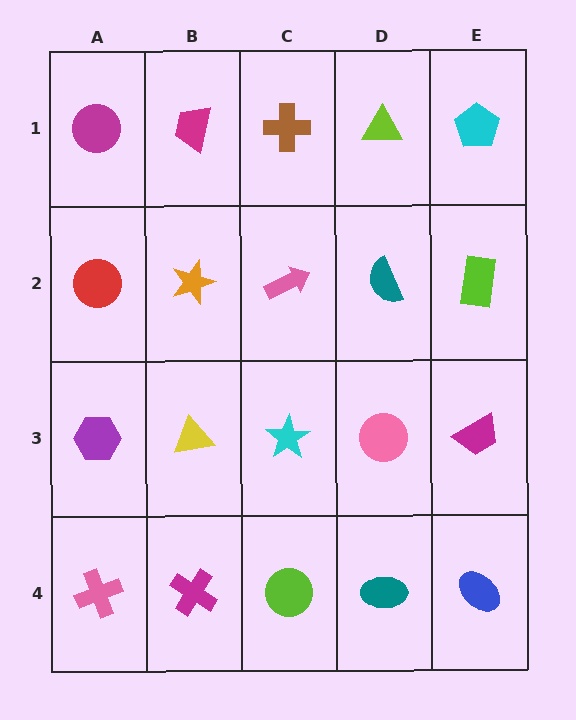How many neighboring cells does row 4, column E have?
2.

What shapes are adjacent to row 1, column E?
A lime rectangle (row 2, column E), a lime triangle (row 1, column D).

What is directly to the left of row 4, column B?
A pink cross.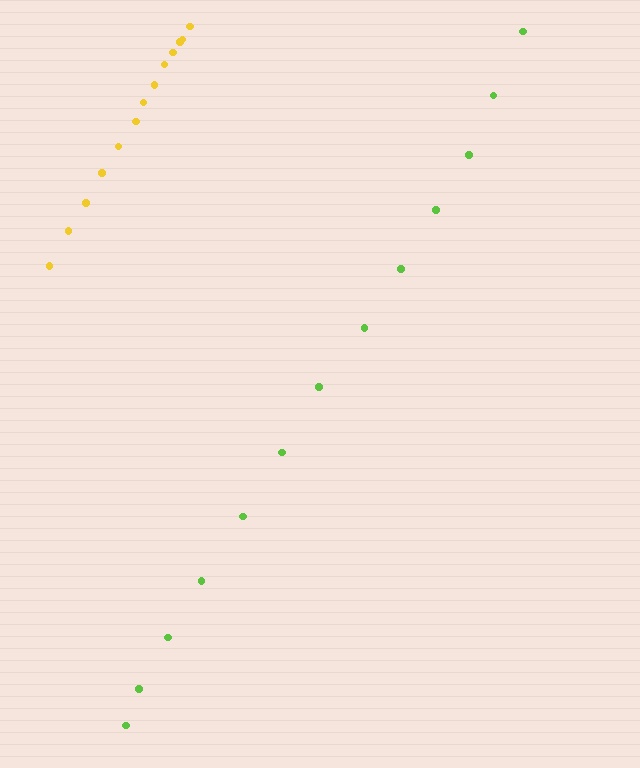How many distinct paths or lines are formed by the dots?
There are 2 distinct paths.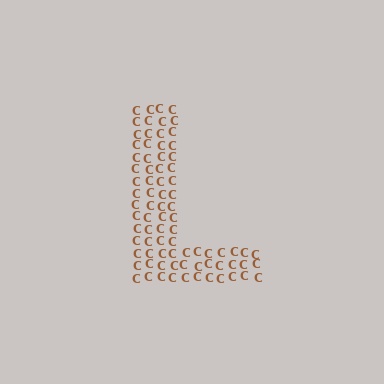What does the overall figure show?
The overall figure shows the letter L.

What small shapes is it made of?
It is made of small letter C's.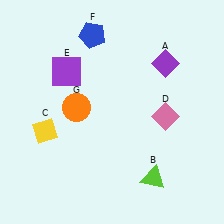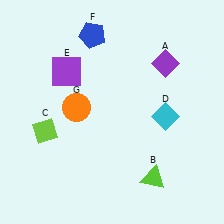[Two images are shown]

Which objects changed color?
C changed from yellow to lime. D changed from pink to cyan.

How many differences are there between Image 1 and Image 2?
There are 2 differences between the two images.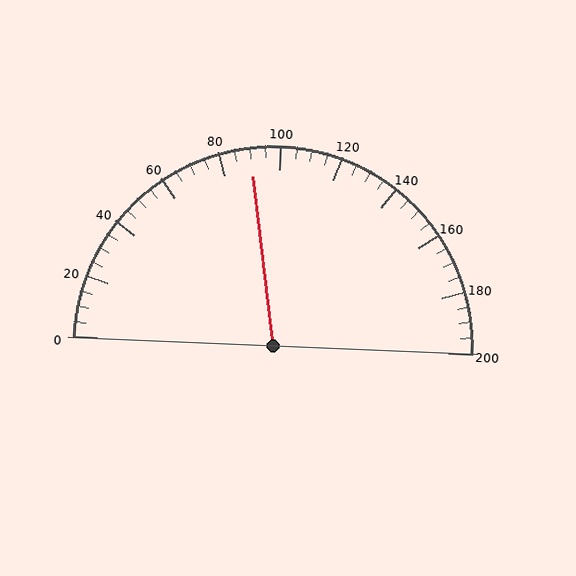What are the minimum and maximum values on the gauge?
The gauge ranges from 0 to 200.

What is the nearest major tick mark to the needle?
The nearest major tick mark is 80.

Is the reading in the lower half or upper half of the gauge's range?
The reading is in the lower half of the range (0 to 200).